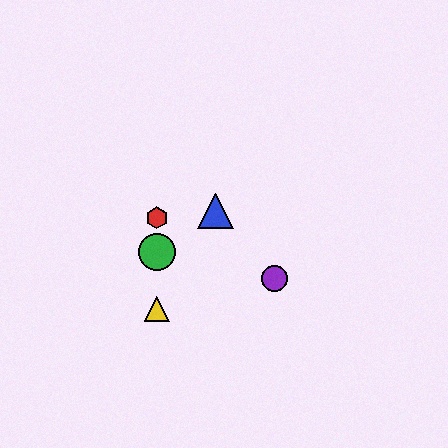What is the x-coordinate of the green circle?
The green circle is at x≈157.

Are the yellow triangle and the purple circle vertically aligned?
No, the yellow triangle is at x≈157 and the purple circle is at x≈275.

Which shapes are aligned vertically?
The red hexagon, the green circle, the yellow triangle are aligned vertically.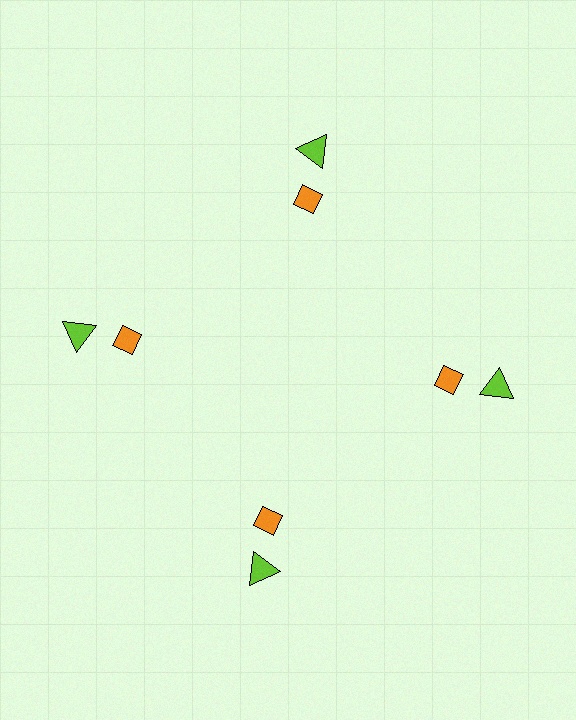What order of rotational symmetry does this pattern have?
This pattern has 4-fold rotational symmetry.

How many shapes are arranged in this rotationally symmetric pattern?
There are 8 shapes, arranged in 4 groups of 2.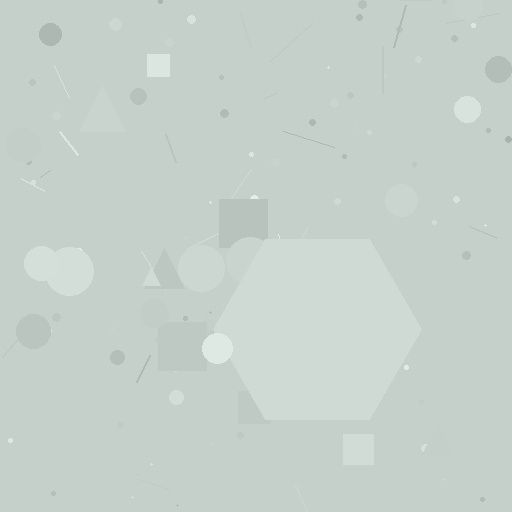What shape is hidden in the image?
A hexagon is hidden in the image.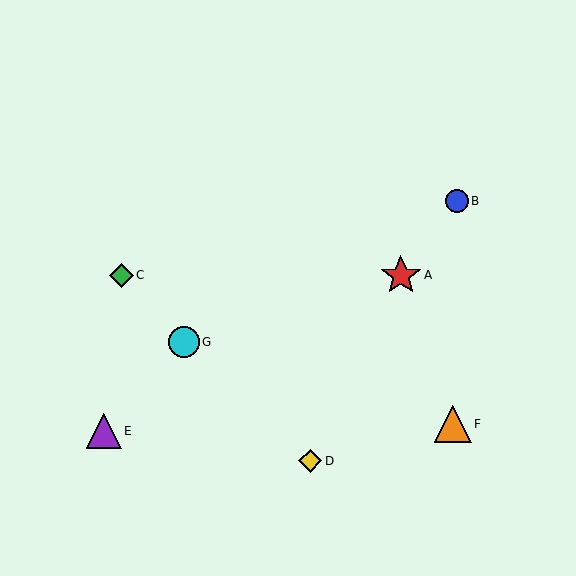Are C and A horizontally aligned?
Yes, both are at y≈275.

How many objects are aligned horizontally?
2 objects (A, C) are aligned horizontally.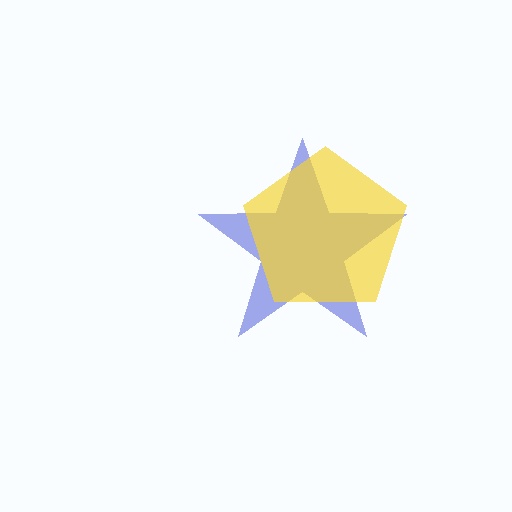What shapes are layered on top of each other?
The layered shapes are: a blue star, a yellow pentagon.